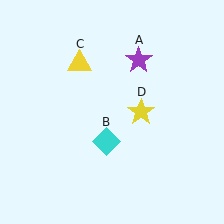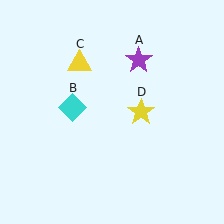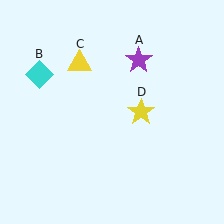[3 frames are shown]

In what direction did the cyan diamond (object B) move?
The cyan diamond (object B) moved up and to the left.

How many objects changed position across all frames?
1 object changed position: cyan diamond (object B).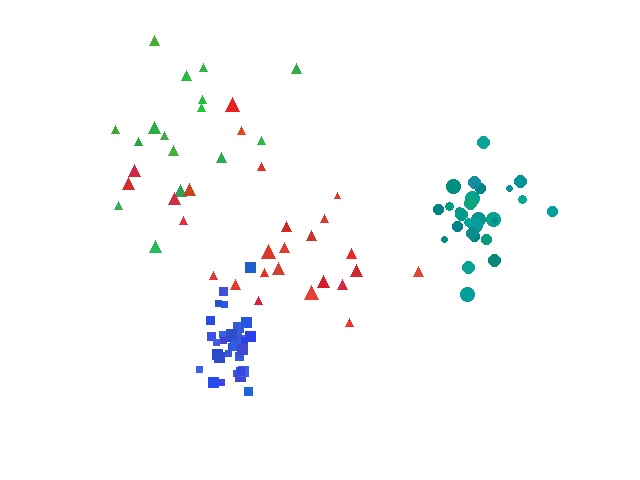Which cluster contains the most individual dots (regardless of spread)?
Blue (33).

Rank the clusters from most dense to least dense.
blue, teal, green, red.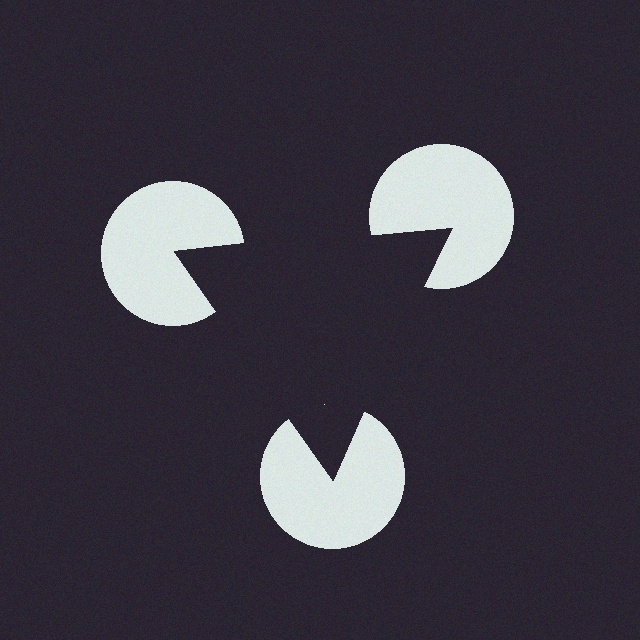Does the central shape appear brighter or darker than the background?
It typically appears slightly darker than the background, even though no actual brightness change is drawn.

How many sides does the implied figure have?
3 sides.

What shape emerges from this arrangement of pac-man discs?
An illusory triangle — its edges are inferred from the aligned wedge cuts in the pac-man discs, not physically drawn.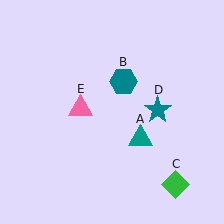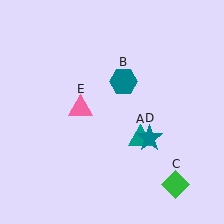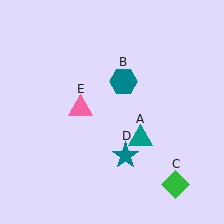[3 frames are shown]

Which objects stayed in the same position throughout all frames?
Teal triangle (object A) and teal hexagon (object B) and green diamond (object C) and pink triangle (object E) remained stationary.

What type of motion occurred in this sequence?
The teal star (object D) rotated clockwise around the center of the scene.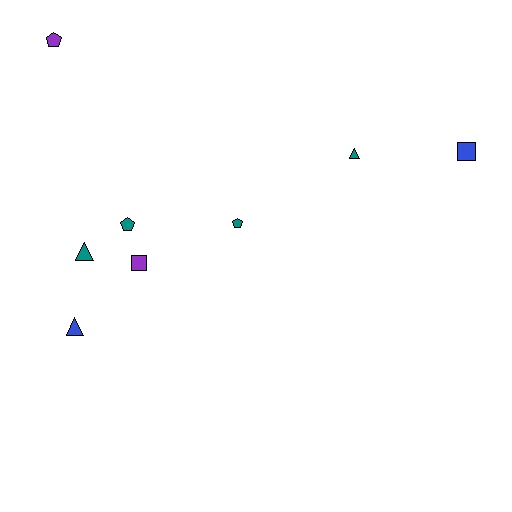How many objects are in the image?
There are 8 objects.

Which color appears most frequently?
Teal, with 4 objects.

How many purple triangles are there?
There are no purple triangles.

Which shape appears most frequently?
Pentagon, with 3 objects.